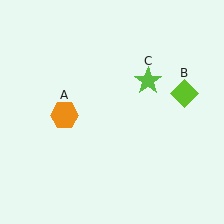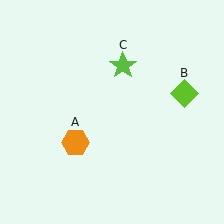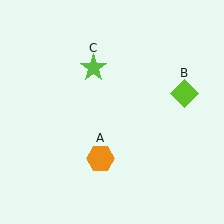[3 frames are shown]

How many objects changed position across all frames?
2 objects changed position: orange hexagon (object A), lime star (object C).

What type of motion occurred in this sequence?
The orange hexagon (object A), lime star (object C) rotated counterclockwise around the center of the scene.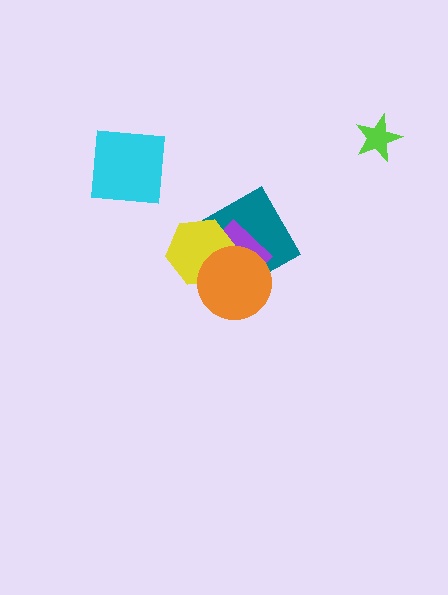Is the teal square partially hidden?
Yes, it is partially covered by another shape.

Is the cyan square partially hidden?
No, no other shape covers it.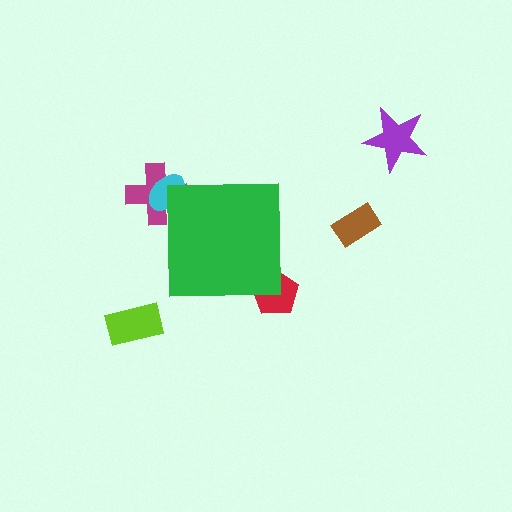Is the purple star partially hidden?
No, the purple star is fully visible.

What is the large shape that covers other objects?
A green square.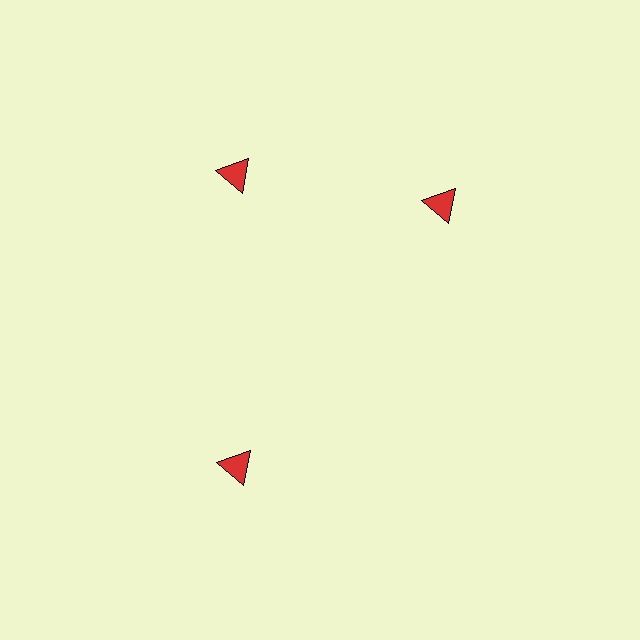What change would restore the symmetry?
The symmetry would be restored by rotating it back into even spacing with its neighbors so that all 3 triangles sit at equal angles and equal distance from the center.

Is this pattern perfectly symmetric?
No. The 3 red triangles are arranged in a ring, but one element near the 3 o'clock position is rotated out of alignment along the ring, breaking the 3-fold rotational symmetry.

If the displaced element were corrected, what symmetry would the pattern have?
It would have 3-fold rotational symmetry — the pattern would map onto itself every 120 degrees.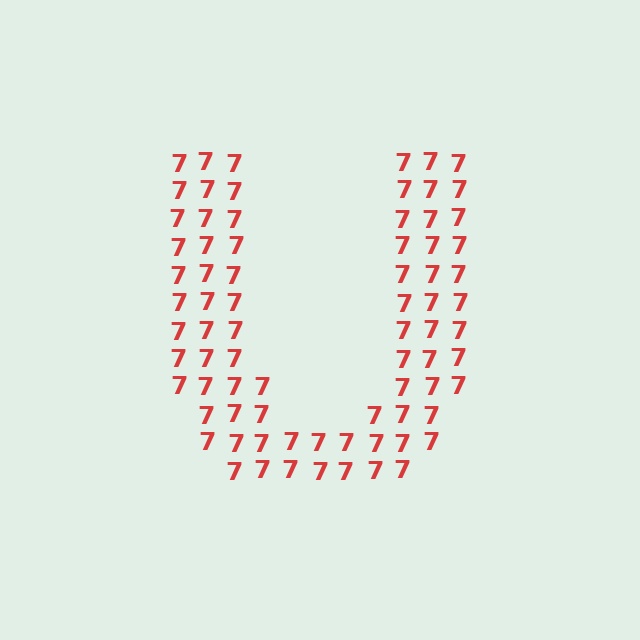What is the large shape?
The large shape is the letter U.